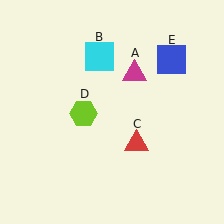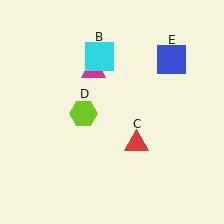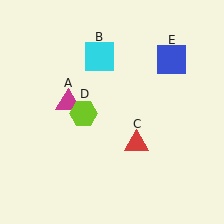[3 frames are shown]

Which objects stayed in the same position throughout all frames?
Cyan square (object B) and red triangle (object C) and lime hexagon (object D) and blue square (object E) remained stationary.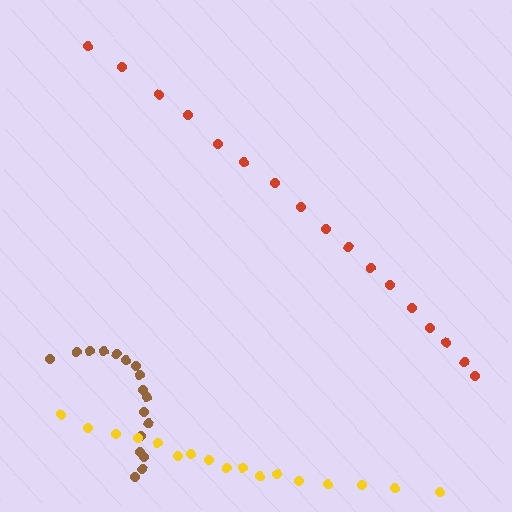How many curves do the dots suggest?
There are 3 distinct paths.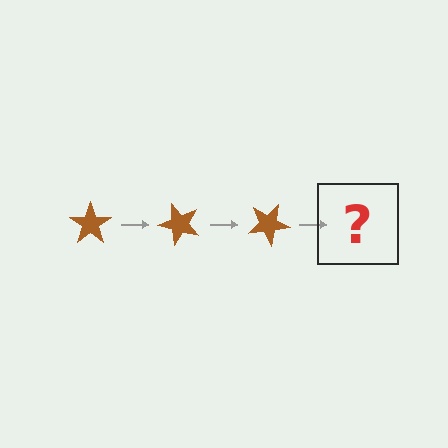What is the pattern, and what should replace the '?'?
The pattern is that the star rotates 50 degrees each step. The '?' should be a brown star rotated 150 degrees.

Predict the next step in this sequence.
The next step is a brown star rotated 150 degrees.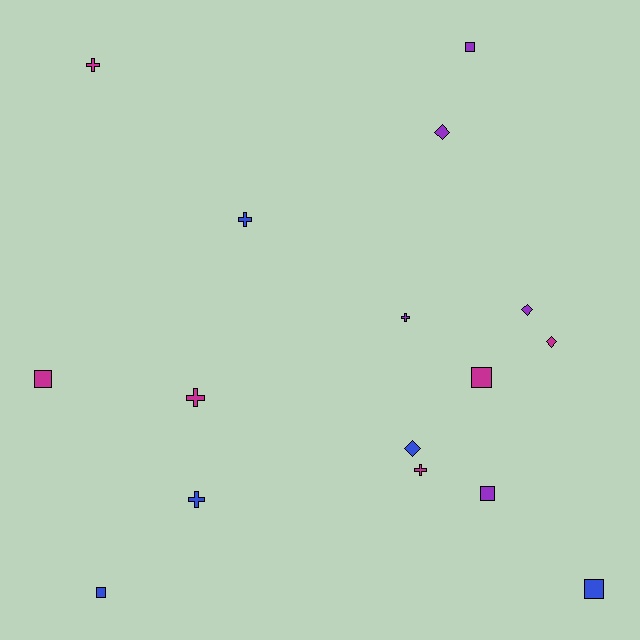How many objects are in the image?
There are 16 objects.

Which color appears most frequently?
Magenta, with 6 objects.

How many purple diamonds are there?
There are 2 purple diamonds.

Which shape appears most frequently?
Cross, with 6 objects.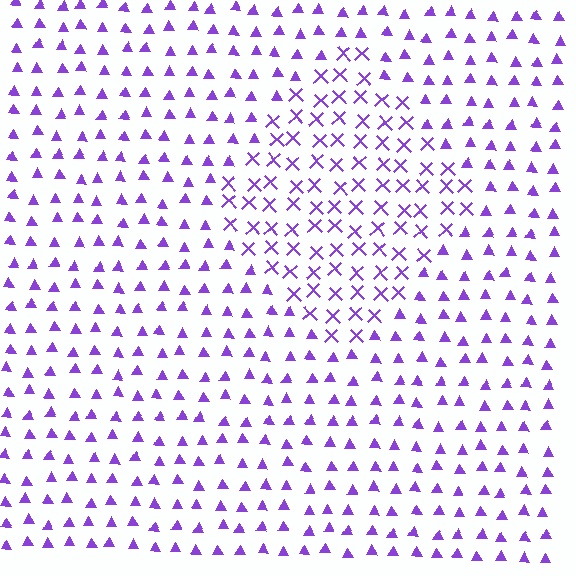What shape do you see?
I see a diamond.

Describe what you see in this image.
The image is filled with small purple elements arranged in a uniform grid. A diamond-shaped region contains X marks, while the surrounding area contains triangles. The boundary is defined purely by the change in element shape.